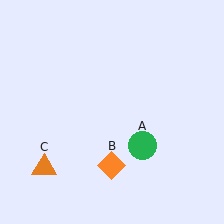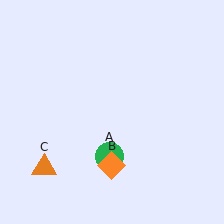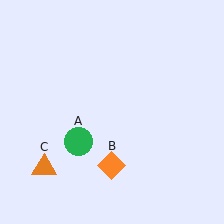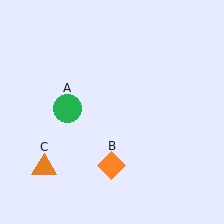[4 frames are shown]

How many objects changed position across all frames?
1 object changed position: green circle (object A).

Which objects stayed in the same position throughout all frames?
Orange diamond (object B) and orange triangle (object C) remained stationary.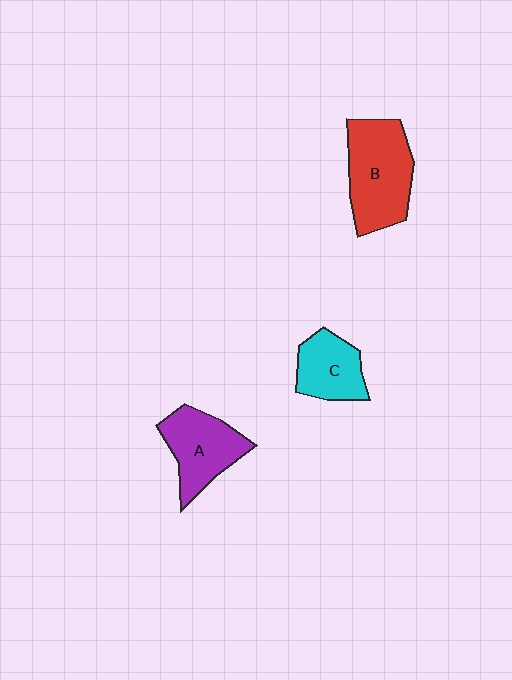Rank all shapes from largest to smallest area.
From largest to smallest: B (red), A (purple), C (cyan).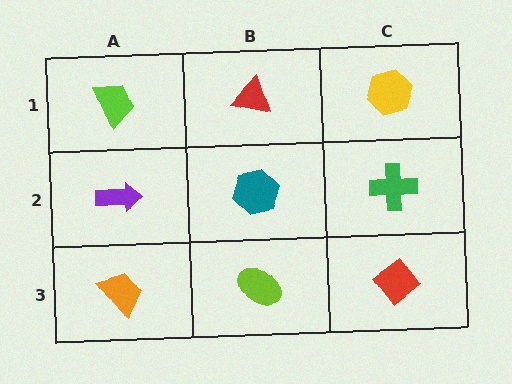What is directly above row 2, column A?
A lime trapezoid.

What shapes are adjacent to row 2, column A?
A lime trapezoid (row 1, column A), an orange trapezoid (row 3, column A), a teal hexagon (row 2, column B).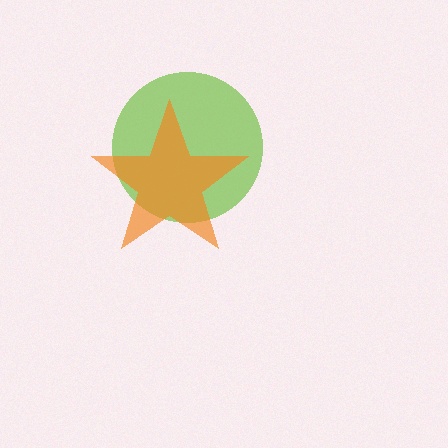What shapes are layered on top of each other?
The layered shapes are: a lime circle, an orange star.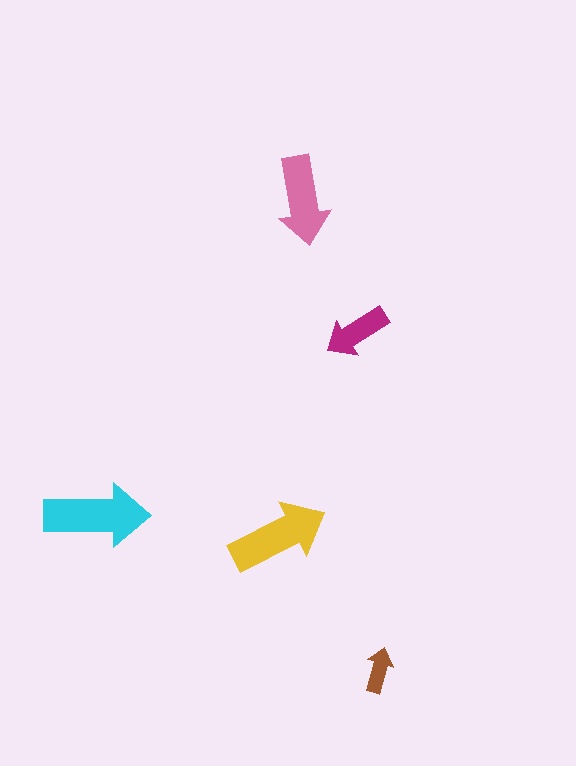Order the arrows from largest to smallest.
the cyan one, the yellow one, the pink one, the magenta one, the brown one.